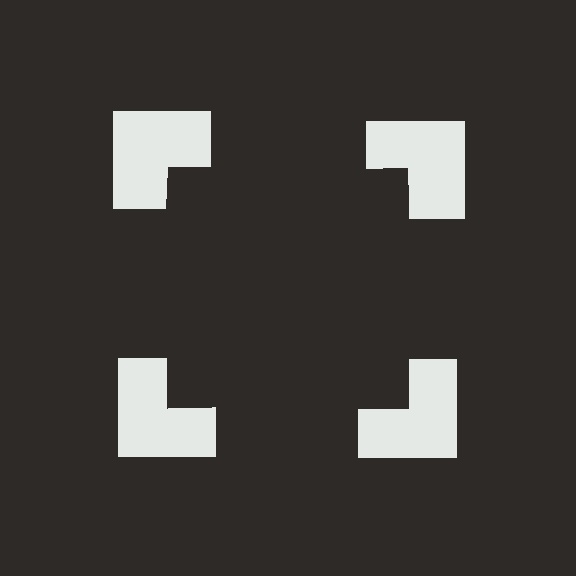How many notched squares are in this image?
There are 4 — one at each vertex of the illusory square.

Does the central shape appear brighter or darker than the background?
It typically appears slightly darker than the background, even though no actual brightness change is drawn.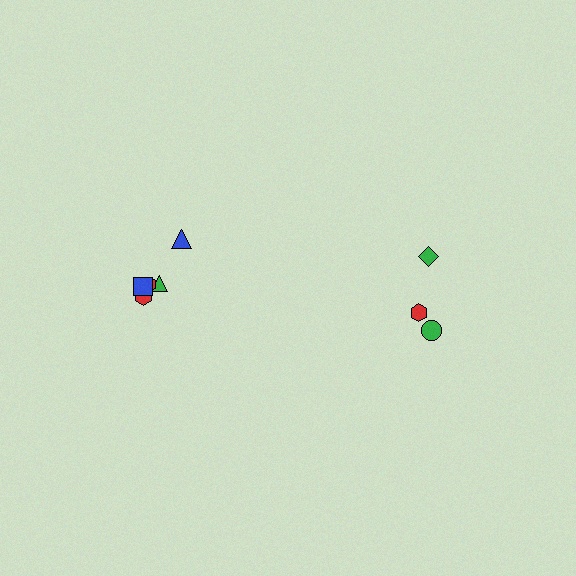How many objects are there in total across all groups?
There are 8 objects.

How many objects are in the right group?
There are 3 objects.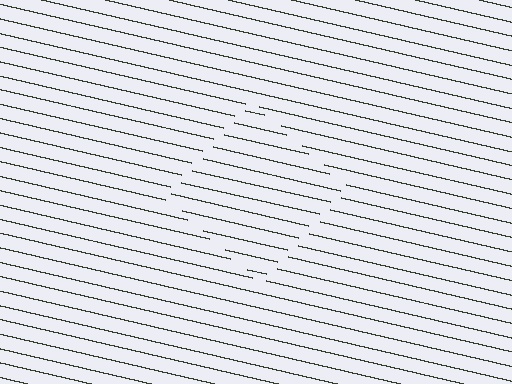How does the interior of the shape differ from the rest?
The interior of the shape contains the same grating, shifted by half a period — the contour is defined by the phase discontinuity where line-ends from the inner and outer gratings abut.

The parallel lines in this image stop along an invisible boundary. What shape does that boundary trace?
An illusory square. The interior of the shape contains the same grating, shifted by half a period — the contour is defined by the phase discontinuity where line-ends from the inner and outer gratings abut.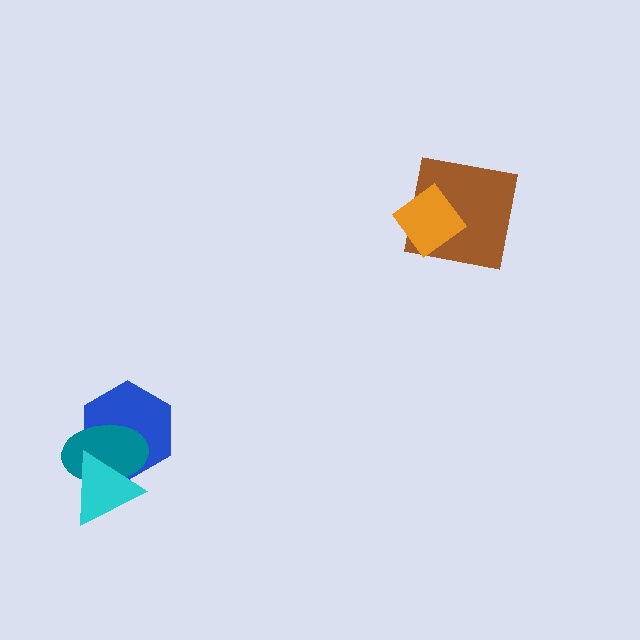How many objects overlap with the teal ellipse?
2 objects overlap with the teal ellipse.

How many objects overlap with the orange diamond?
1 object overlaps with the orange diamond.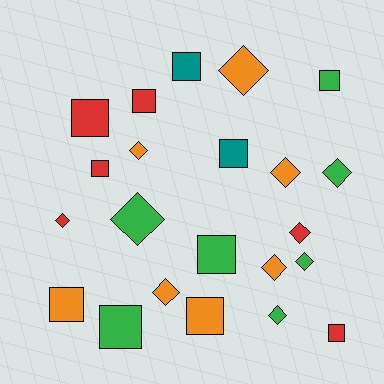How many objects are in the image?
There are 22 objects.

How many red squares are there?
There are 4 red squares.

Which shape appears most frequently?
Square, with 11 objects.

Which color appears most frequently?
Orange, with 7 objects.